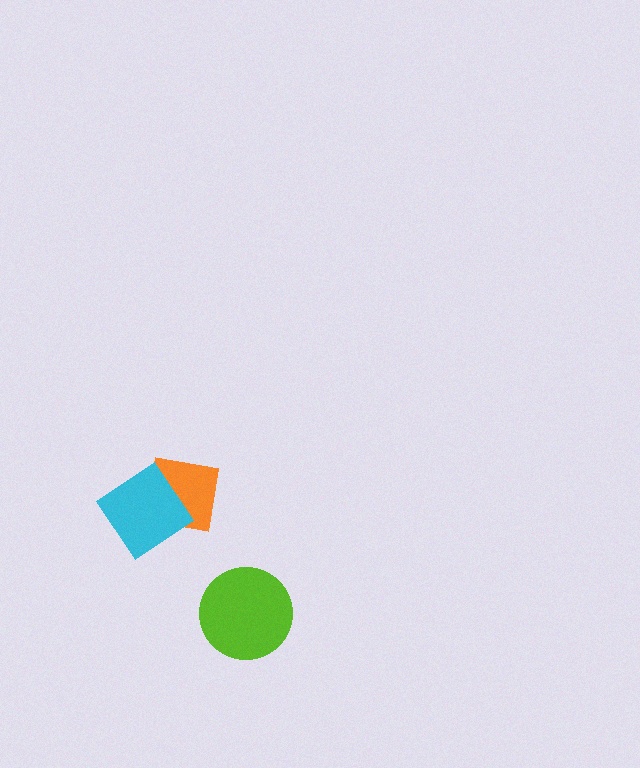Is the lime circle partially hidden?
No, no other shape covers it.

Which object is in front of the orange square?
The cyan diamond is in front of the orange square.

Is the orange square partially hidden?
Yes, it is partially covered by another shape.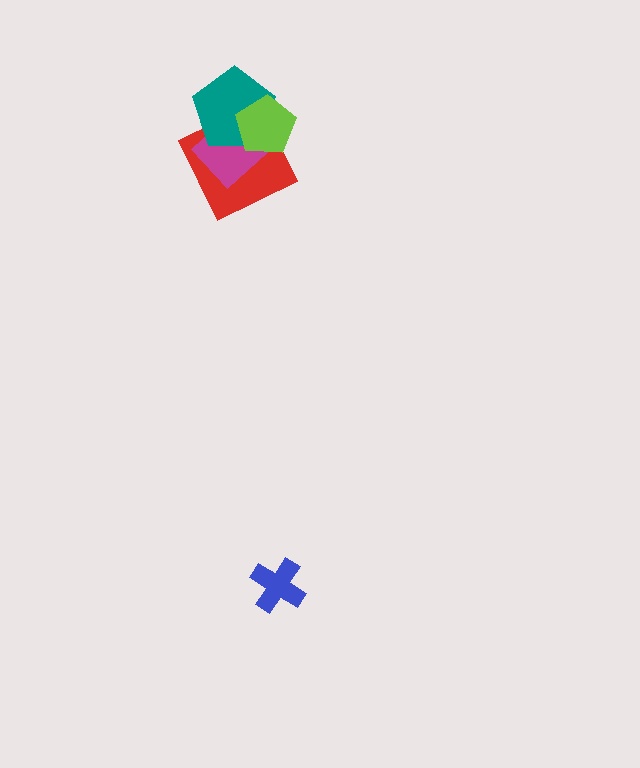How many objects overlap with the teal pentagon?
3 objects overlap with the teal pentagon.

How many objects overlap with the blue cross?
0 objects overlap with the blue cross.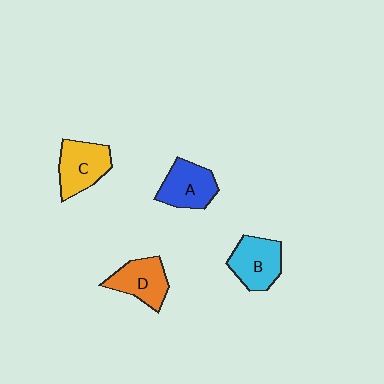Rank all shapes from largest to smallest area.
From largest to smallest: C (yellow), B (cyan), A (blue), D (orange).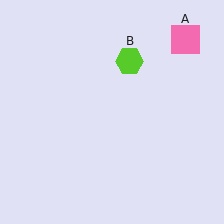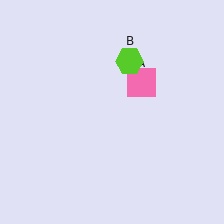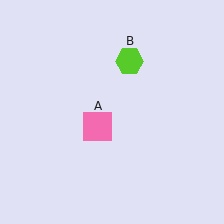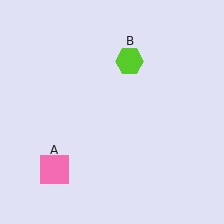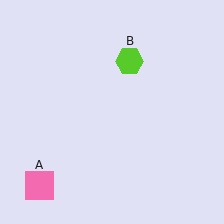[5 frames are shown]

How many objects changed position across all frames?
1 object changed position: pink square (object A).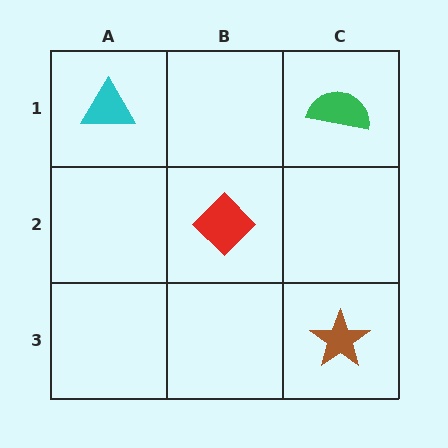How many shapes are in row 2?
1 shape.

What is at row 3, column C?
A brown star.